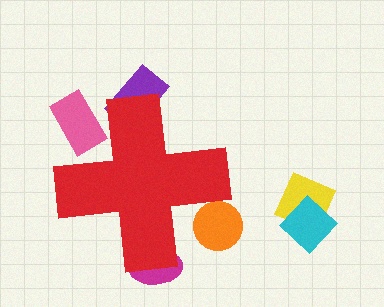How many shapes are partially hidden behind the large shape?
4 shapes are partially hidden.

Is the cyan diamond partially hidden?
No, the cyan diamond is fully visible.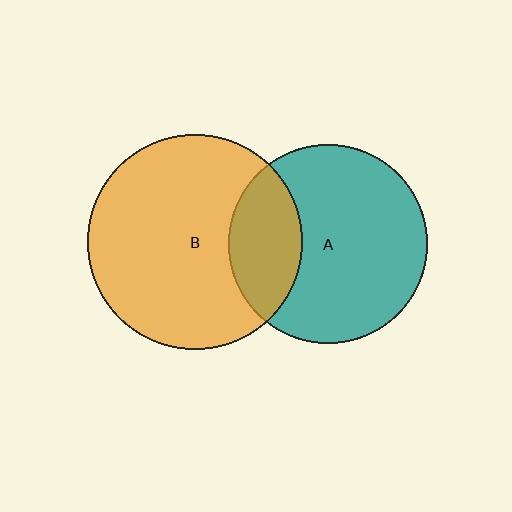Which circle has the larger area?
Circle B (orange).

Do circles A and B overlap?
Yes.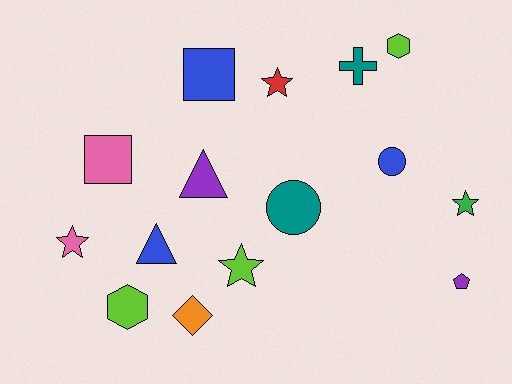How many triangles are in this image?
There are 2 triangles.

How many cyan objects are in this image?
There are no cyan objects.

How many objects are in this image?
There are 15 objects.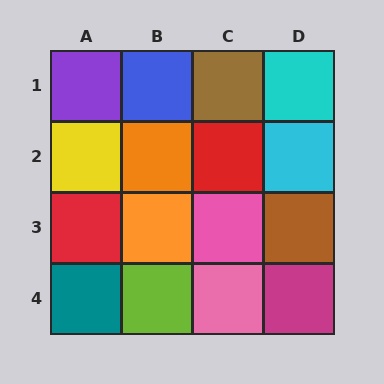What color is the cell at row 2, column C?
Red.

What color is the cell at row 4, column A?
Teal.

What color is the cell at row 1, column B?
Blue.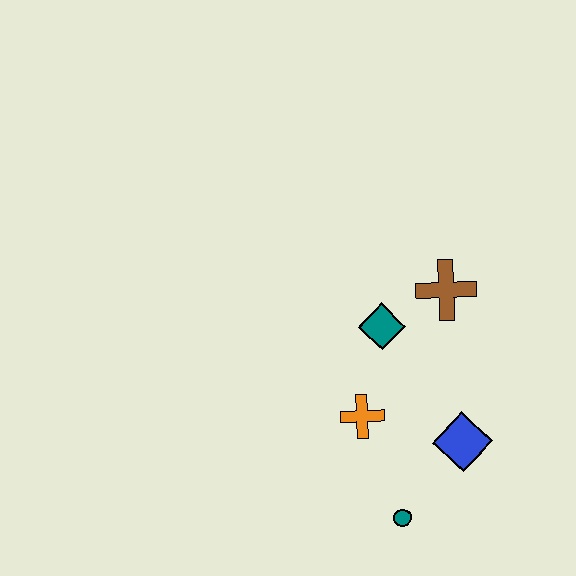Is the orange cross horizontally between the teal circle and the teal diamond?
No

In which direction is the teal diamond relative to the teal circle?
The teal diamond is above the teal circle.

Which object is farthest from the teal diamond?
The teal circle is farthest from the teal diamond.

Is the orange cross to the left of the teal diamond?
Yes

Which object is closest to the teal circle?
The blue diamond is closest to the teal circle.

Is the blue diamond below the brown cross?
Yes